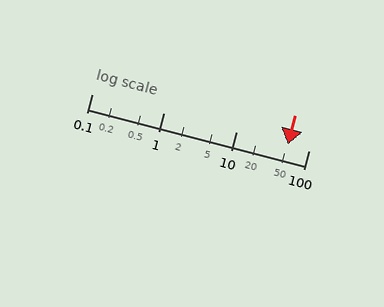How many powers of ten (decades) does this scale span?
The scale spans 3 decades, from 0.1 to 100.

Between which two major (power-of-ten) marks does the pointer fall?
The pointer is between 10 and 100.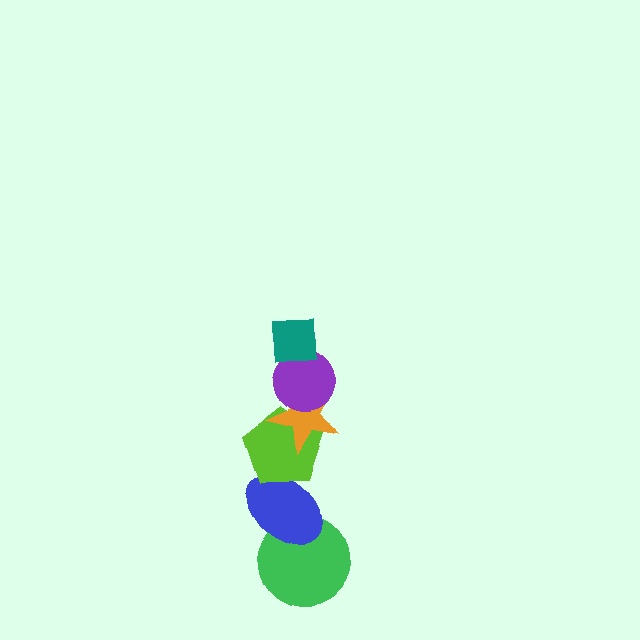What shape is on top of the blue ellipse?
The lime pentagon is on top of the blue ellipse.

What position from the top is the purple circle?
The purple circle is 2nd from the top.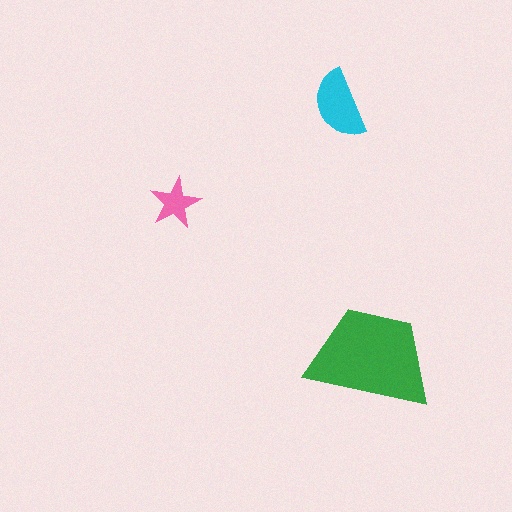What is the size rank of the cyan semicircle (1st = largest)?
2nd.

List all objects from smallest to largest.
The pink star, the cyan semicircle, the green trapezoid.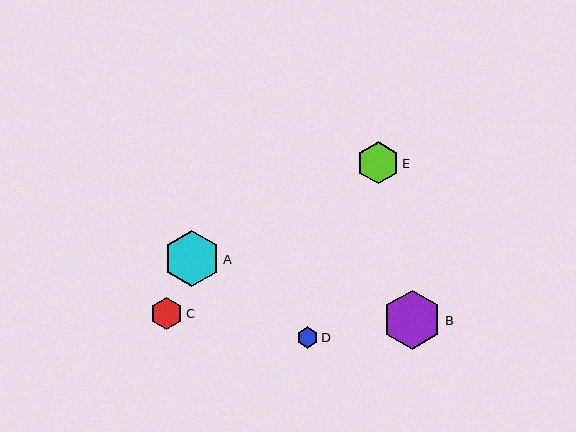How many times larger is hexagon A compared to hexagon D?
Hexagon A is approximately 2.6 times the size of hexagon D.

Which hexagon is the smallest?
Hexagon D is the smallest with a size of approximately 22 pixels.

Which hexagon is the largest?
Hexagon B is the largest with a size of approximately 59 pixels.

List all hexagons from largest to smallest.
From largest to smallest: B, A, E, C, D.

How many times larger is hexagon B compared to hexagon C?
Hexagon B is approximately 1.8 times the size of hexagon C.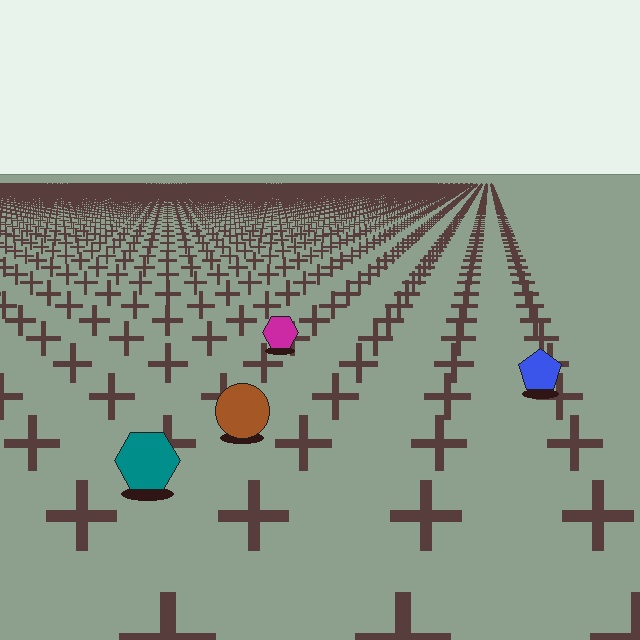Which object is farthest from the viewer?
The magenta hexagon is farthest from the viewer. It appears smaller and the ground texture around it is denser.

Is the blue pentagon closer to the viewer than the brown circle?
No. The brown circle is closer — you can tell from the texture gradient: the ground texture is coarser near it.